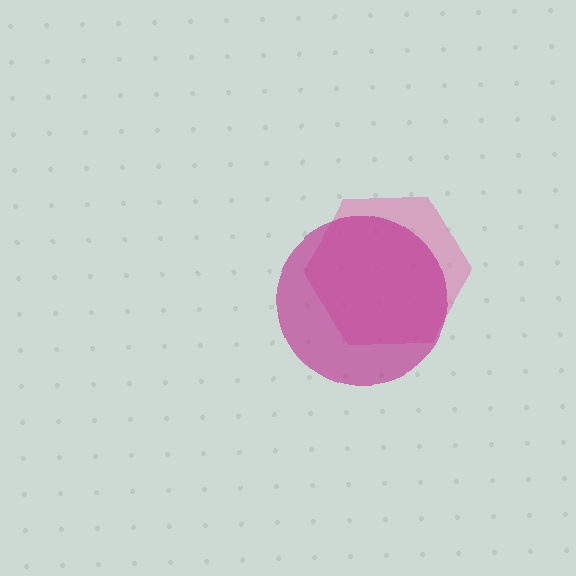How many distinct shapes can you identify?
There are 2 distinct shapes: a pink hexagon, a magenta circle.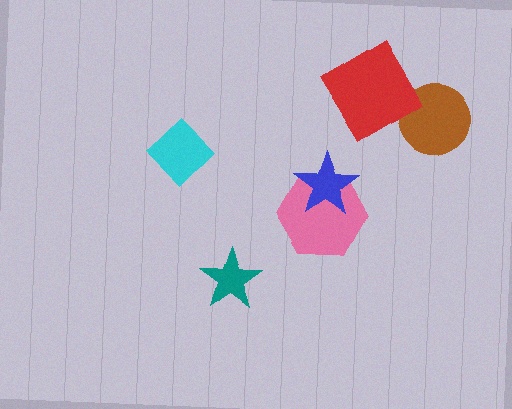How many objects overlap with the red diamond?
0 objects overlap with the red diamond.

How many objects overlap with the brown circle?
0 objects overlap with the brown circle.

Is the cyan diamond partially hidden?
No, no other shape covers it.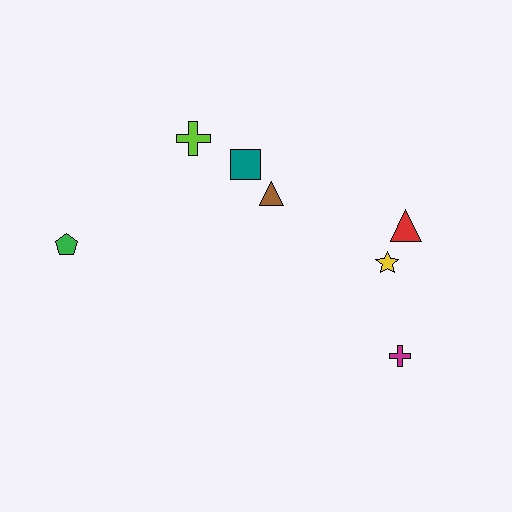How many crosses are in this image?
There are 2 crosses.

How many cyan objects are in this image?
There are no cyan objects.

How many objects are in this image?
There are 7 objects.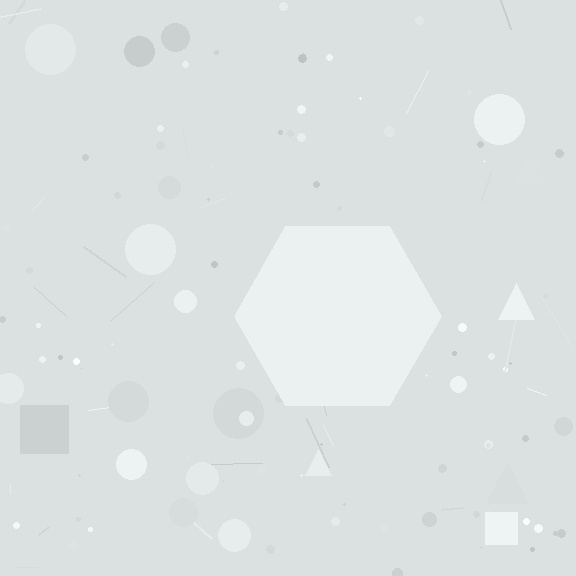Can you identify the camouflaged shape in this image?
The camouflaged shape is a hexagon.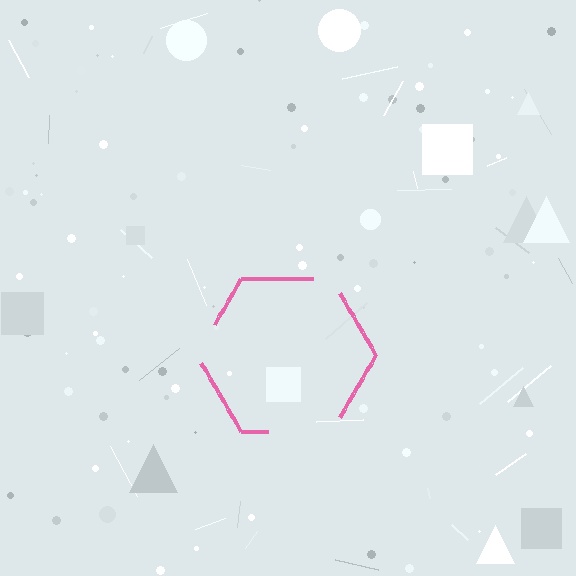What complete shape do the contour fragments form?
The contour fragments form a hexagon.